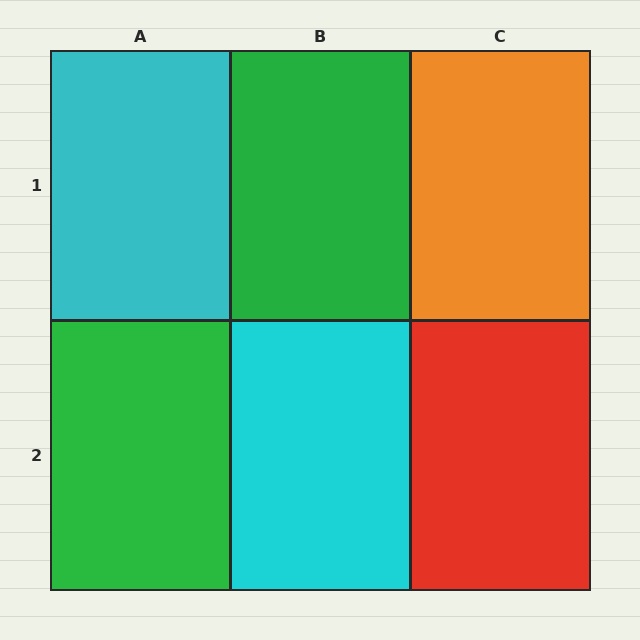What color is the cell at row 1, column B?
Green.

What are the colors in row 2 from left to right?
Green, cyan, red.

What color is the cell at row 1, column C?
Orange.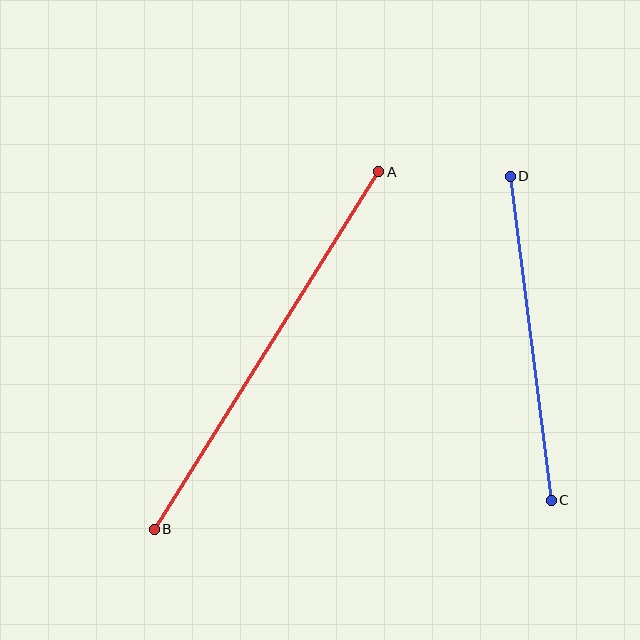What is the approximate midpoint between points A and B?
The midpoint is at approximately (267, 351) pixels.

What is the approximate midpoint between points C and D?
The midpoint is at approximately (531, 338) pixels.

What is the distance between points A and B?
The distance is approximately 422 pixels.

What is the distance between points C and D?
The distance is approximately 327 pixels.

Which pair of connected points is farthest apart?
Points A and B are farthest apart.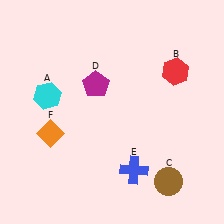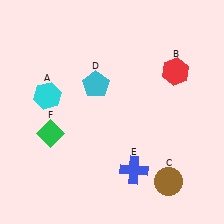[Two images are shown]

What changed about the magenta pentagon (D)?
In Image 1, D is magenta. In Image 2, it changed to cyan.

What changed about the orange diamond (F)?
In Image 1, F is orange. In Image 2, it changed to green.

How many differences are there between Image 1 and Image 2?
There are 2 differences between the two images.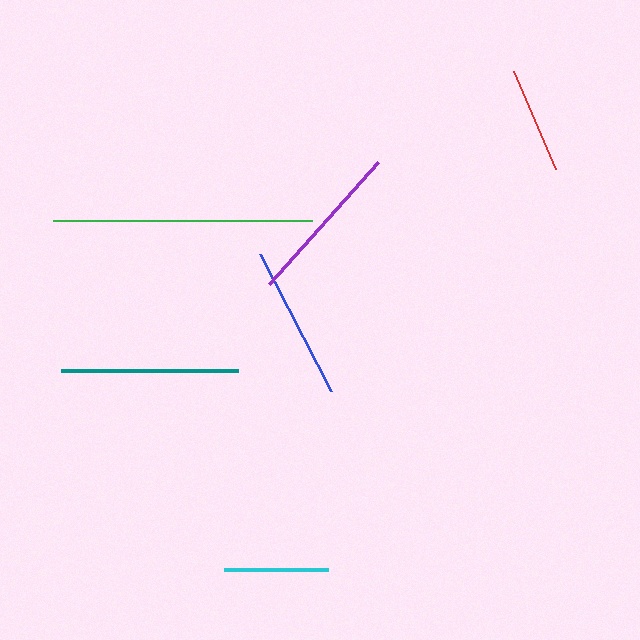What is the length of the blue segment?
The blue segment is approximately 154 pixels long.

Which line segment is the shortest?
The cyan line is the shortest at approximately 104 pixels.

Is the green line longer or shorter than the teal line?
The green line is longer than the teal line.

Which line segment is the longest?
The green line is the longest at approximately 259 pixels.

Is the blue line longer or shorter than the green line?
The green line is longer than the blue line.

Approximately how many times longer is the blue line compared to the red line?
The blue line is approximately 1.4 times the length of the red line.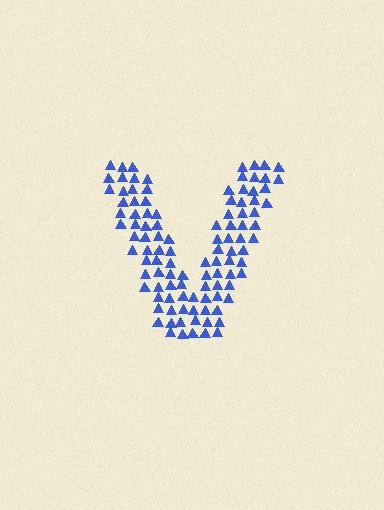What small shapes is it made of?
It is made of small triangles.